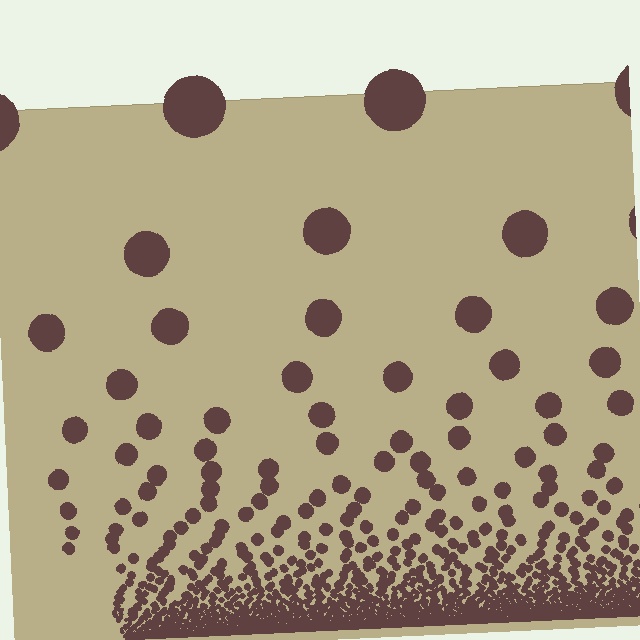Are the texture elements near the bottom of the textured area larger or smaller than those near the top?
Smaller. The gradient is inverted — elements near the bottom are smaller and denser.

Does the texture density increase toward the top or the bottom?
Density increases toward the bottom.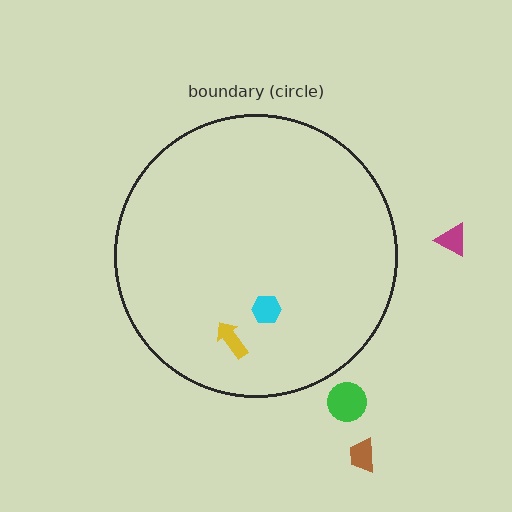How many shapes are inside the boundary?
2 inside, 3 outside.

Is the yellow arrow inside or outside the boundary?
Inside.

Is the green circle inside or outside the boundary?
Outside.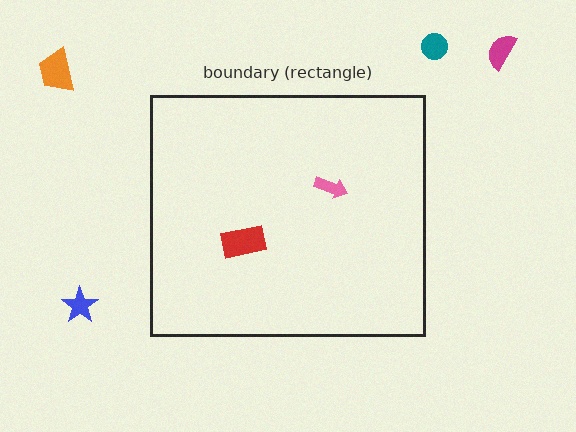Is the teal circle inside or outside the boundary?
Outside.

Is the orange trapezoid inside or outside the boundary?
Outside.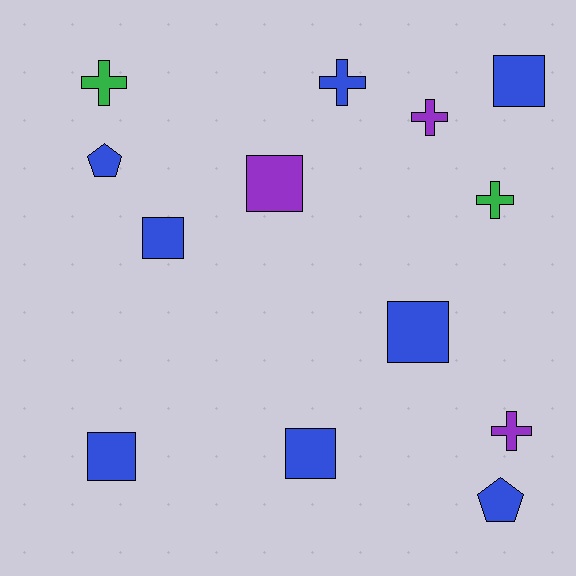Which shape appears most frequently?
Square, with 6 objects.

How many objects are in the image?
There are 13 objects.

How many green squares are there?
There are no green squares.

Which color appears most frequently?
Blue, with 8 objects.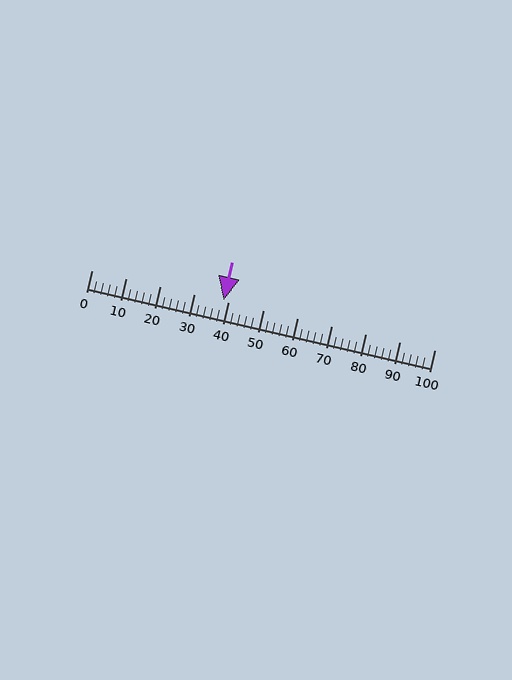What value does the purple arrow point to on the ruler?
The purple arrow points to approximately 38.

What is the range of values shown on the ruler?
The ruler shows values from 0 to 100.